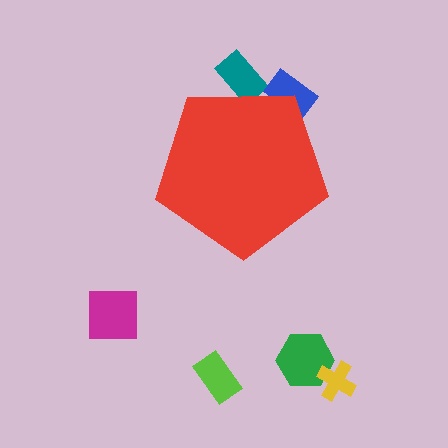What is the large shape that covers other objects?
A red pentagon.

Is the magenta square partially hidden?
No, the magenta square is fully visible.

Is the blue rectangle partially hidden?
Yes, the blue rectangle is partially hidden behind the red pentagon.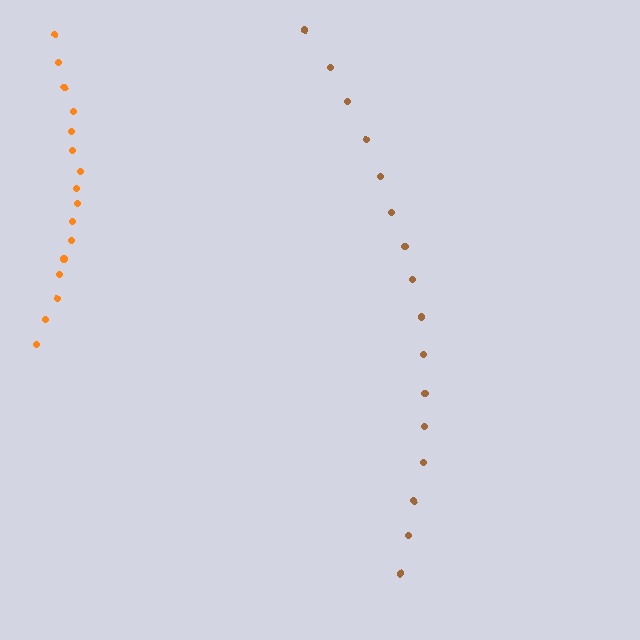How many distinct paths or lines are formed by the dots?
There are 2 distinct paths.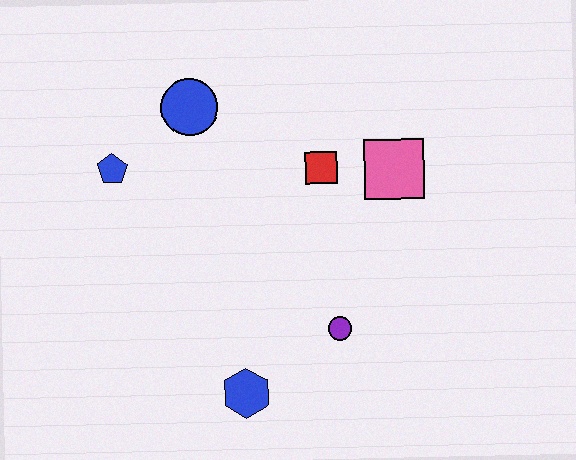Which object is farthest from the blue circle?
The blue hexagon is farthest from the blue circle.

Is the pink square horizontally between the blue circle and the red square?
No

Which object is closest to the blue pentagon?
The blue circle is closest to the blue pentagon.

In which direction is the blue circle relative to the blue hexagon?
The blue circle is above the blue hexagon.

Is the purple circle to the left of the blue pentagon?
No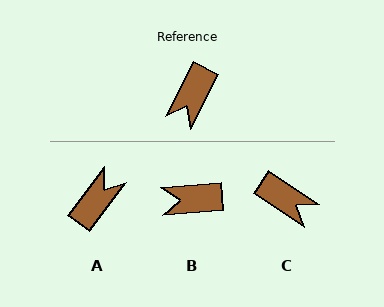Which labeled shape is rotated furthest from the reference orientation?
A, about 170 degrees away.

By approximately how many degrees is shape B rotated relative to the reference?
Approximately 58 degrees clockwise.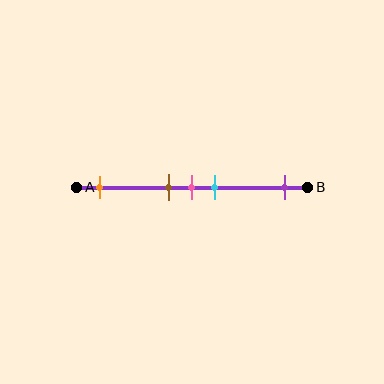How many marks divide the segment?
There are 5 marks dividing the segment.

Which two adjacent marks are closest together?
The brown and pink marks are the closest adjacent pair.